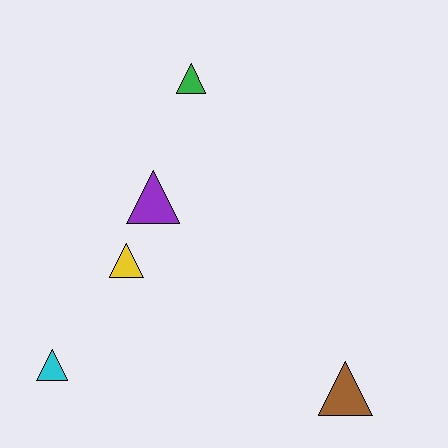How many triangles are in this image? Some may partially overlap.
There are 5 triangles.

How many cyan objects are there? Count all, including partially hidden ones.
There is 1 cyan object.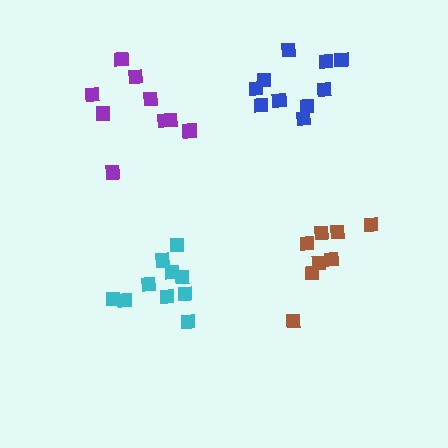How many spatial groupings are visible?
There are 4 spatial groupings.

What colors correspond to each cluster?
The clusters are colored: purple, brown, blue, cyan.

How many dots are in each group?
Group 1: 10 dots, Group 2: 8 dots, Group 3: 10 dots, Group 4: 10 dots (38 total).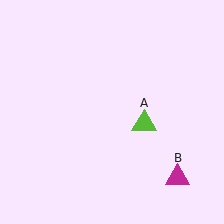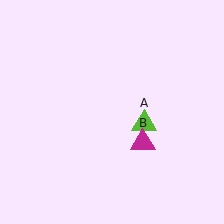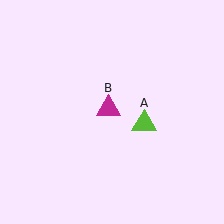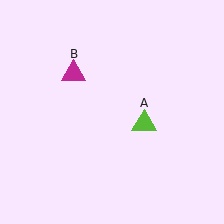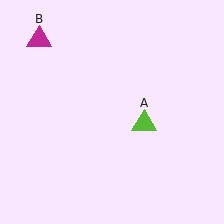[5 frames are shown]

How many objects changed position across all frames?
1 object changed position: magenta triangle (object B).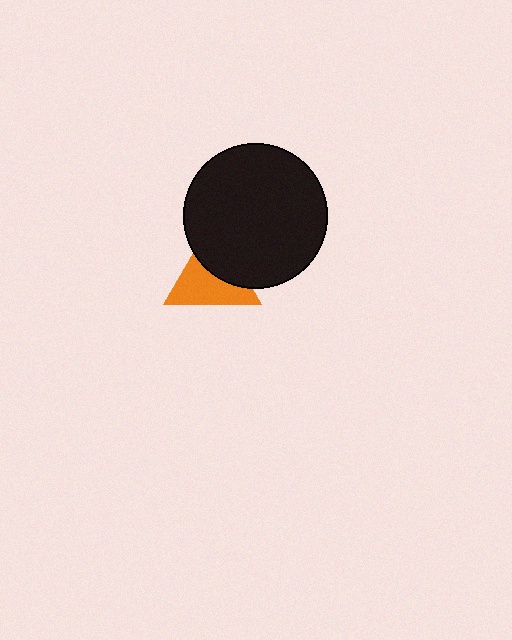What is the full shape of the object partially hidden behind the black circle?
The partially hidden object is an orange triangle.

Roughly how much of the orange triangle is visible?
About half of it is visible (roughly 59%).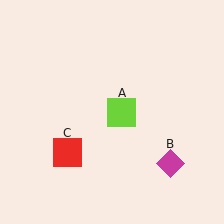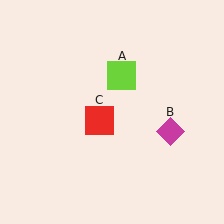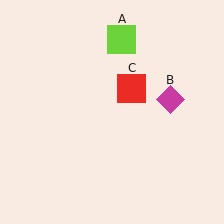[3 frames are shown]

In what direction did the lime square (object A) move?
The lime square (object A) moved up.